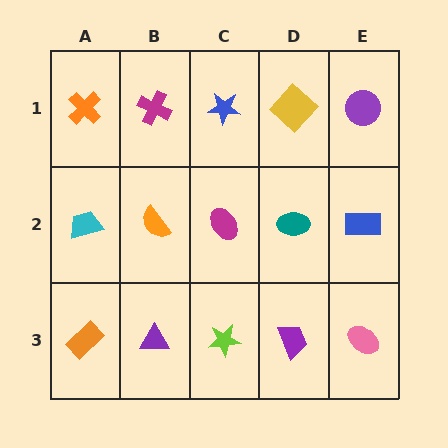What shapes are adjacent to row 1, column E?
A blue rectangle (row 2, column E), a yellow diamond (row 1, column D).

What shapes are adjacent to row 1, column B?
An orange semicircle (row 2, column B), an orange cross (row 1, column A), a blue star (row 1, column C).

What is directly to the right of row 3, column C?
A purple trapezoid.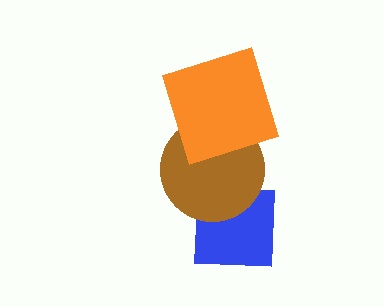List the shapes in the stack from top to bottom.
From top to bottom: the orange square, the brown circle, the blue square.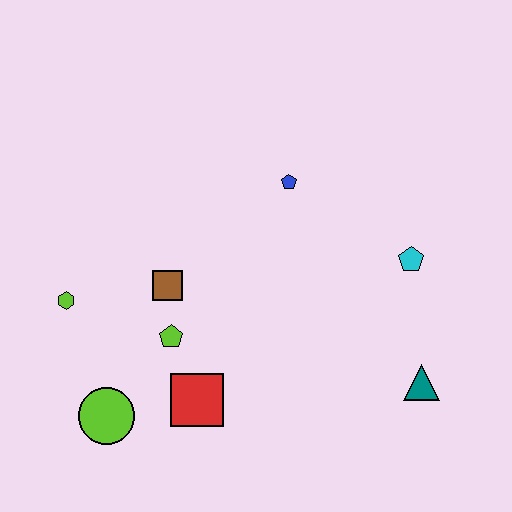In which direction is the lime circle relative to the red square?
The lime circle is to the left of the red square.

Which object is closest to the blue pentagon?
The cyan pentagon is closest to the blue pentagon.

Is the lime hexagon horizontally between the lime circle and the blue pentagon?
No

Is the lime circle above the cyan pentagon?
No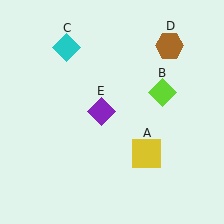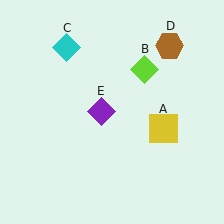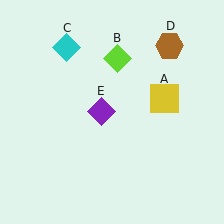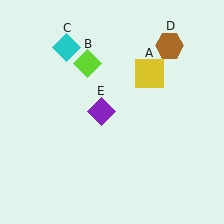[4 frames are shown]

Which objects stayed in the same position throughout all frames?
Cyan diamond (object C) and brown hexagon (object D) and purple diamond (object E) remained stationary.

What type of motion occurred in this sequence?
The yellow square (object A), lime diamond (object B) rotated counterclockwise around the center of the scene.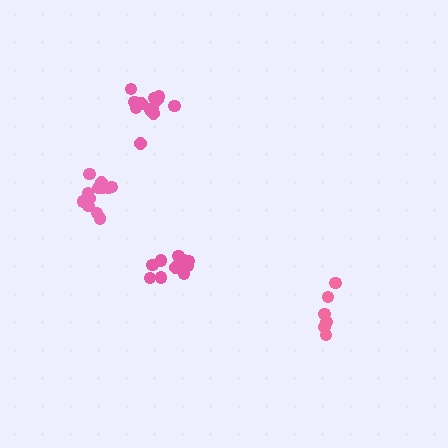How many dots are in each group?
Group 1: 12 dots, Group 2: 6 dots, Group 3: 10 dots, Group 4: 12 dots (40 total).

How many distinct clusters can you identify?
There are 4 distinct clusters.